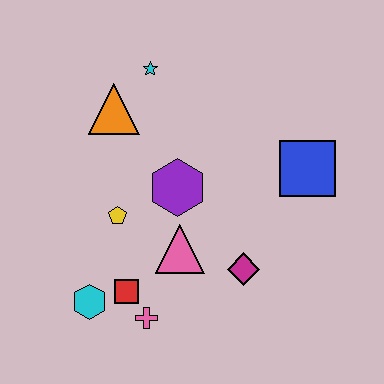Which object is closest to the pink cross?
The red square is closest to the pink cross.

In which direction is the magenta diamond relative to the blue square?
The magenta diamond is below the blue square.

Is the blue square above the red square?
Yes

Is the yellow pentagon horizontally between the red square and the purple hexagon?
No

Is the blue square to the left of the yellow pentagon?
No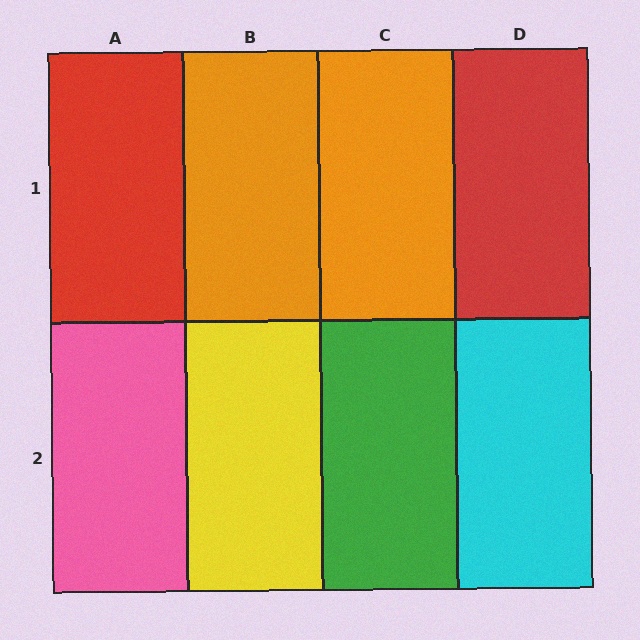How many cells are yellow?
1 cell is yellow.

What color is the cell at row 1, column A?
Red.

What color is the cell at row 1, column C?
Orange.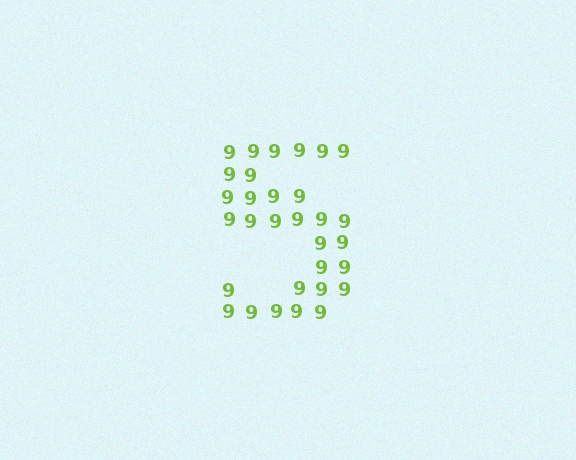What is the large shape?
The large shape is the digit 5.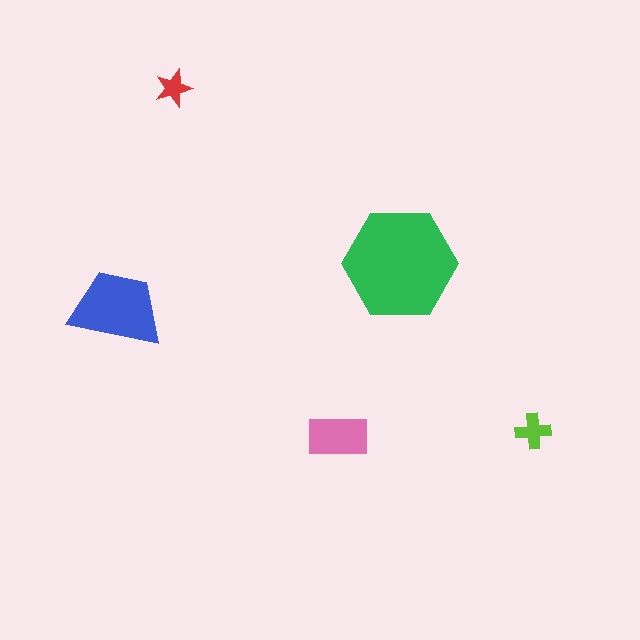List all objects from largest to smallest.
The green hexagon, the blue trapezoid, the pink rectangle, the lime cross, the red star.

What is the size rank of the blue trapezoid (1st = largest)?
2nd.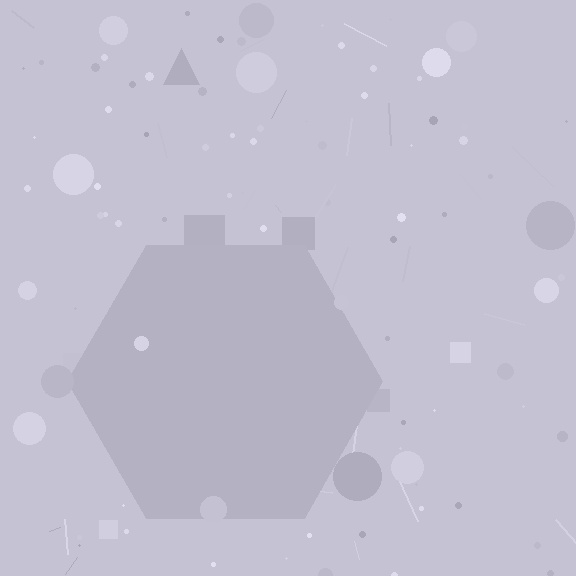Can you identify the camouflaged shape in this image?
The camouflaged shape is a hexagon.